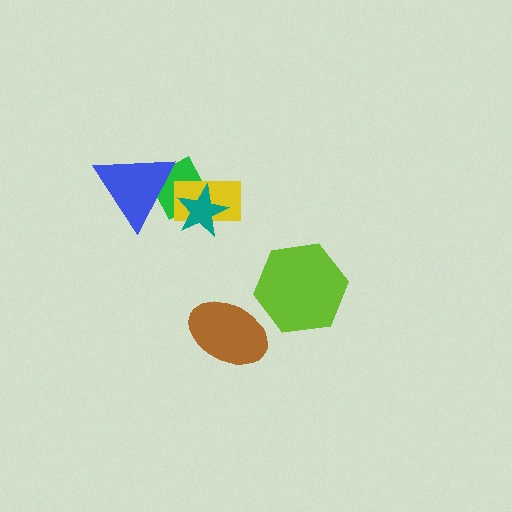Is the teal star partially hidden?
No, no other shape covers it.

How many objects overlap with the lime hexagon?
0 objects overlap with the lime hexagon.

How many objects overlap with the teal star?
2 objects overlap with the teal star.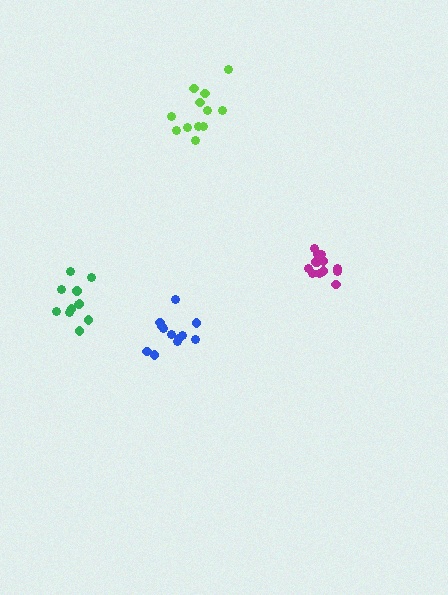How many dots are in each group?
Group 1: 13 dots, Group 2: 12 dots, Group 3: 11 dots, Group 4: 12 dots (48 total).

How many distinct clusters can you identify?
There are 4 distinct clusters.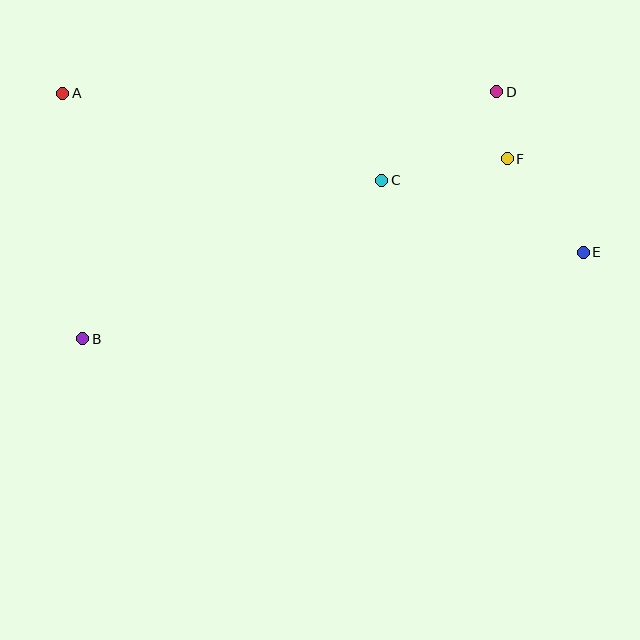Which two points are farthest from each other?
Points A and E are farthest from each other.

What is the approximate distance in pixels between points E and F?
The distance between E and F is approximately 120 pixels.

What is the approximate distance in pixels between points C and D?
The distance between C and D is approximately 145 pixels.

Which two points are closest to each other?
Points D and F are closest to each other.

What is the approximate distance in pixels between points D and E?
The distance between D and E is approximately 183 pixels.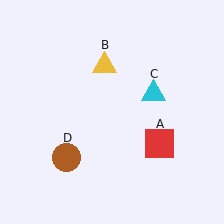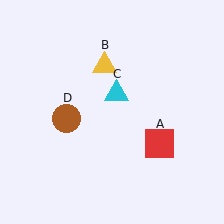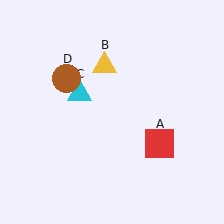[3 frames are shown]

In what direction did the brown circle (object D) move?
The brown circle (object D) moved up.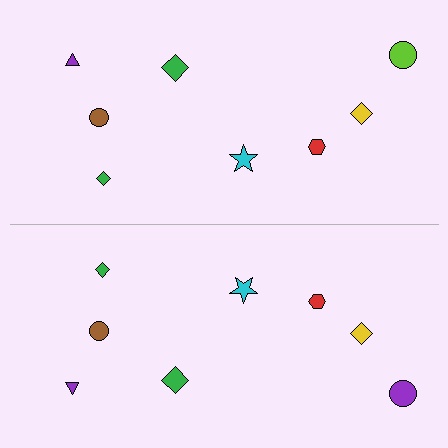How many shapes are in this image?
There are 16 shapes in this image.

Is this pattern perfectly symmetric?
No, the pattern is not perfectly symmetric. The purple circle on the bottom side breaks the symmetry — its mirror counterpart is lime.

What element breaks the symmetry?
The purple circle on the bottom side breaks the symmetry — its mirror counterpart is lime.